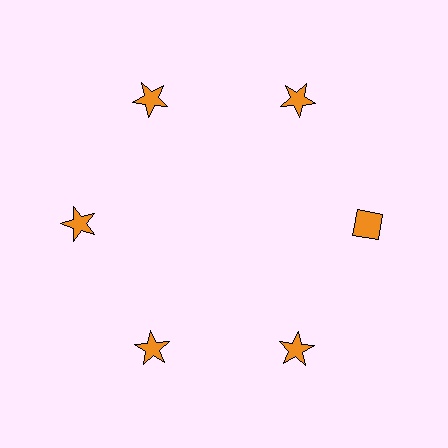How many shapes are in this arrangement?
There are 6 shapes arranged in a ring pattern.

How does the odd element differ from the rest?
It has a different shape: diamond instead of star.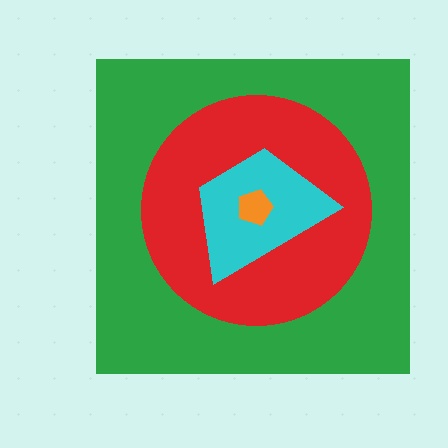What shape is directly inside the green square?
The red circle.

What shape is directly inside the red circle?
The cyan trapezoid.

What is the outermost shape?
The green square.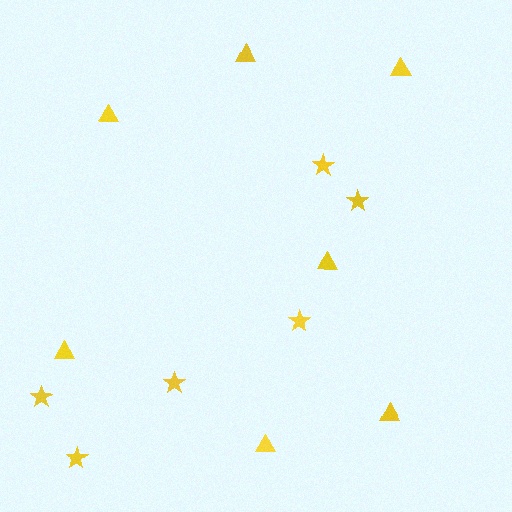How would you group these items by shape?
There are 2 groups: one group of triangles (7) and one group of stars (6).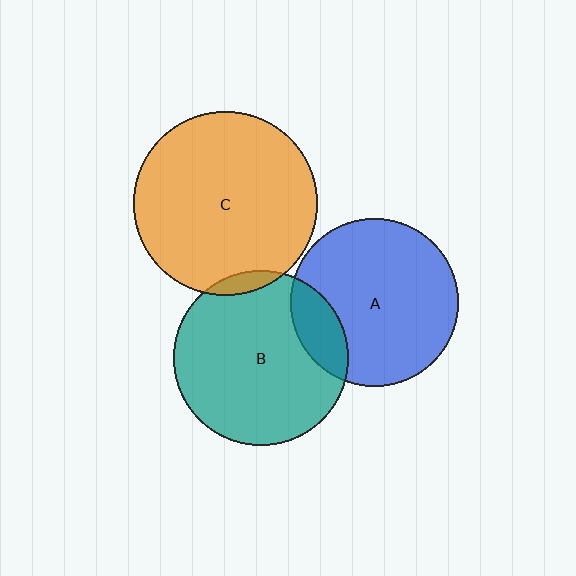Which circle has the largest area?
Circle C (orange).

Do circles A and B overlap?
Yes.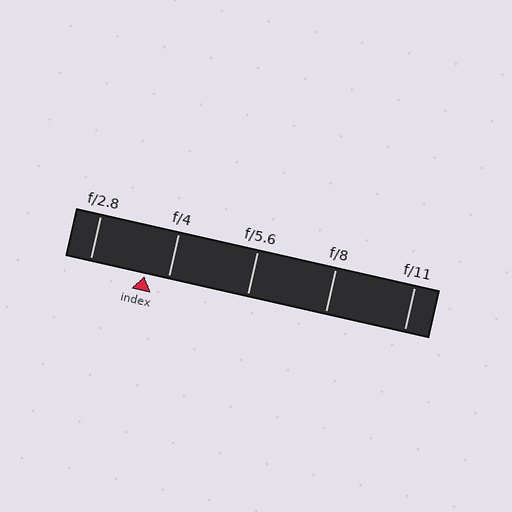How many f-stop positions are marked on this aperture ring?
There are 5 f-stop positions marked.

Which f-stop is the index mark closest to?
The index mark is closest to f/4.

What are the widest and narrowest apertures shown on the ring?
The widest aperture shown is f/2.8 and the narrowest is f/11.